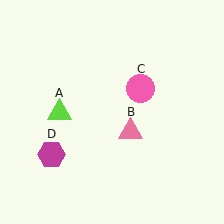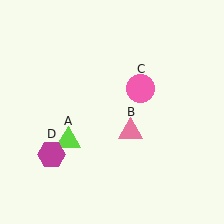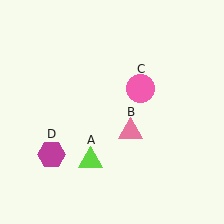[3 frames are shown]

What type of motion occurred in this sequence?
The lime triangle (object A) rotated counterclockwise around the center of the scene.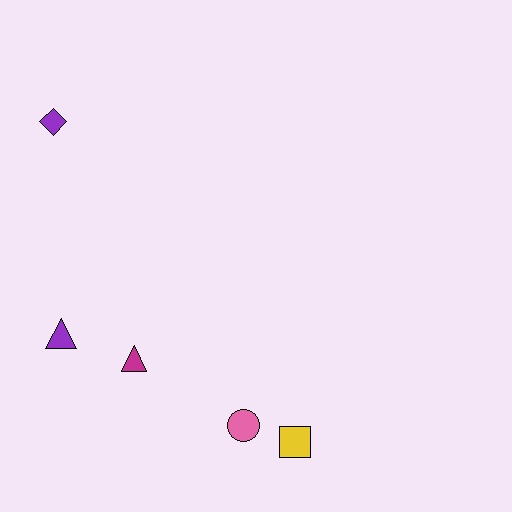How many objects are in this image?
There are 5 objects.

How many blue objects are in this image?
There are no blue objects.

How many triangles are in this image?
There are 2 triangles.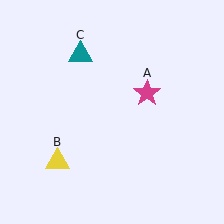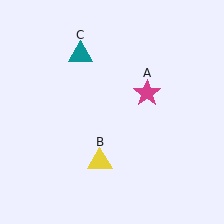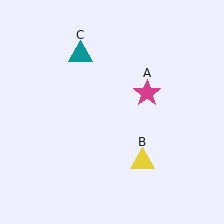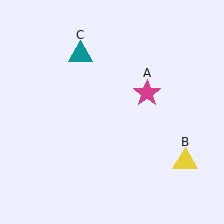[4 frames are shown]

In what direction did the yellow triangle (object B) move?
The yellow triangle (object B) moved right.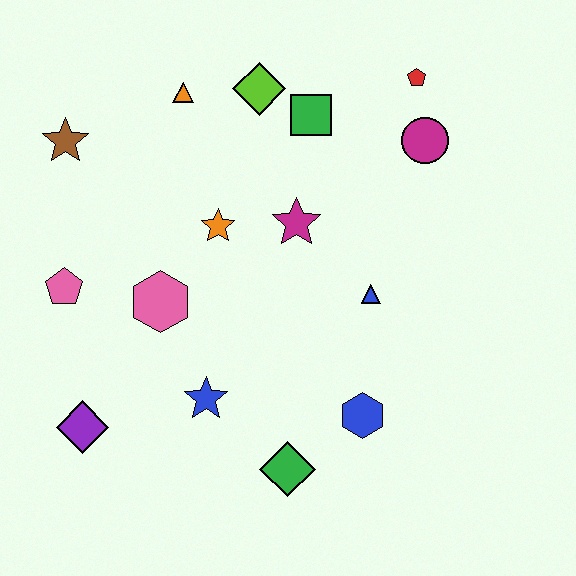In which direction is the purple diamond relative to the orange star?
The purple diamond is below the orange star.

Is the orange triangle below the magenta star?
No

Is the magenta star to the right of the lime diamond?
Yes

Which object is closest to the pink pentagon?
The pink hexagon is closest to the pink pentagon.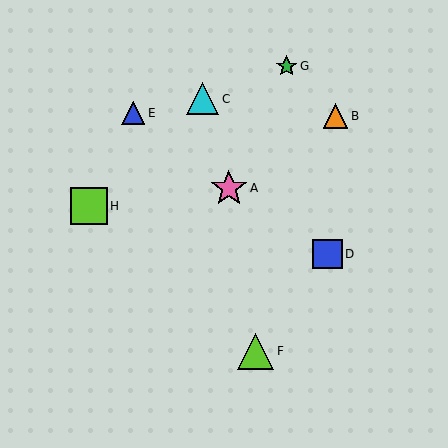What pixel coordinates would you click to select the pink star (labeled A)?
Click at (229, 188) to select the pink star A.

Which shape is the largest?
The lime square (labeled H) is the largest.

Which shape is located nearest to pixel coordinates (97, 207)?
The lime square (labeled H) at (89, 206) is nearest to that location.